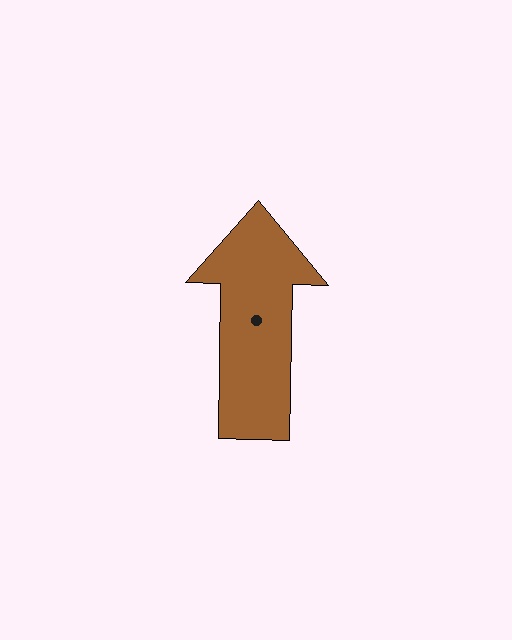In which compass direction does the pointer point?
North.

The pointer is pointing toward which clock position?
Roughly 12 o'clock.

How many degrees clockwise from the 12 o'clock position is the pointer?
Approximately 1 degrees.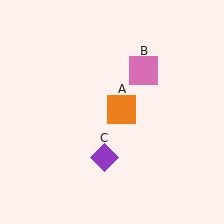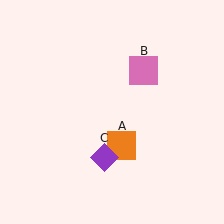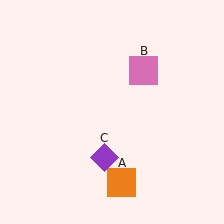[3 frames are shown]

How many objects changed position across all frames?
1 object changed position: orange square (object A).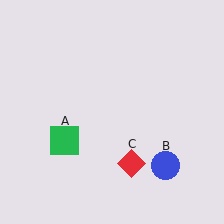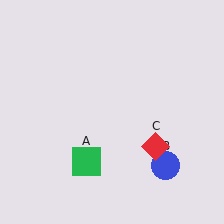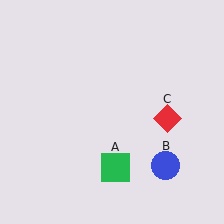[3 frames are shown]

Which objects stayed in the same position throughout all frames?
Blue circle (object B) remained stationary.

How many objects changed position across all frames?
2 objects changed position: green square (object A), red diamond (object C).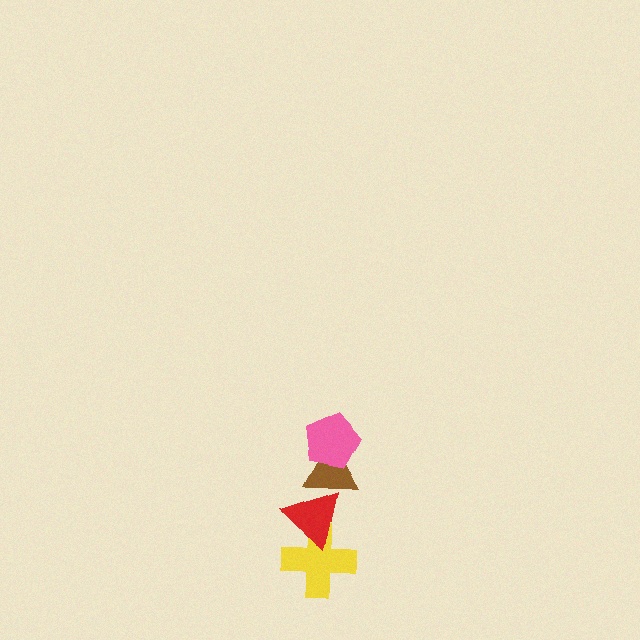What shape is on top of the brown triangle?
The pink pentagon is on top of the brown triangle.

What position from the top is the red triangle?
The red triangle is 3rd from the top.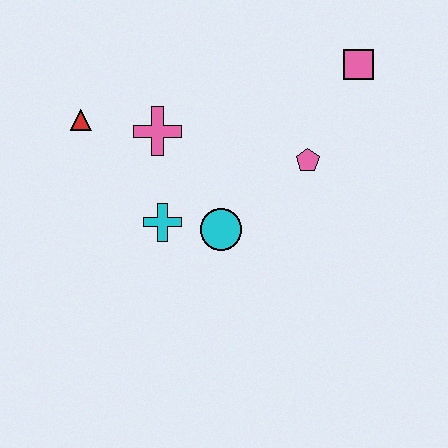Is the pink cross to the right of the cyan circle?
No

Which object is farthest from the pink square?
The red triangle is farthest from the pink square.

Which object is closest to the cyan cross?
The cyan circle is closest to the cyan cross.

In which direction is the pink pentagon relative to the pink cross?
The pink pentagon is to the right of the pink cross.